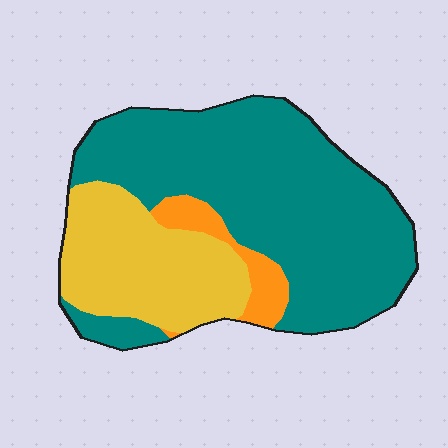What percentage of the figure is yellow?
Yellow takes up between a sixth and a third of the figure.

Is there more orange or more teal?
Teal.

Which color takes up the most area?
Teal, at roughly 65%.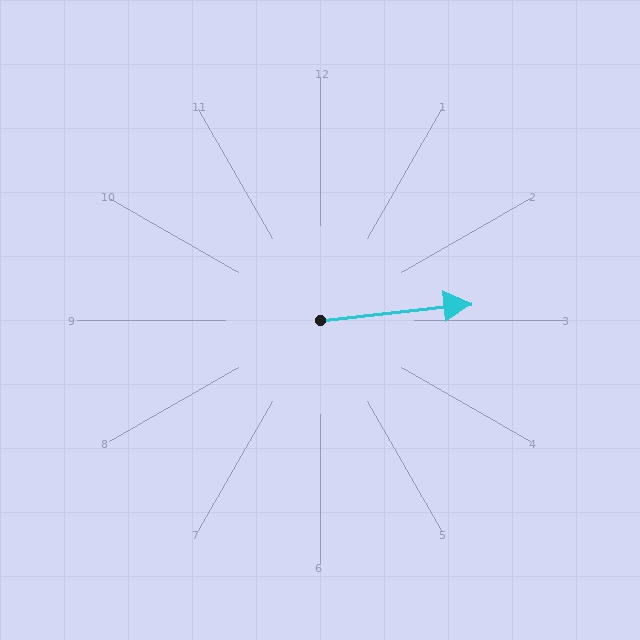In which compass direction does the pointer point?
East.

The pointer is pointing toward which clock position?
Roughly 3 o'clock.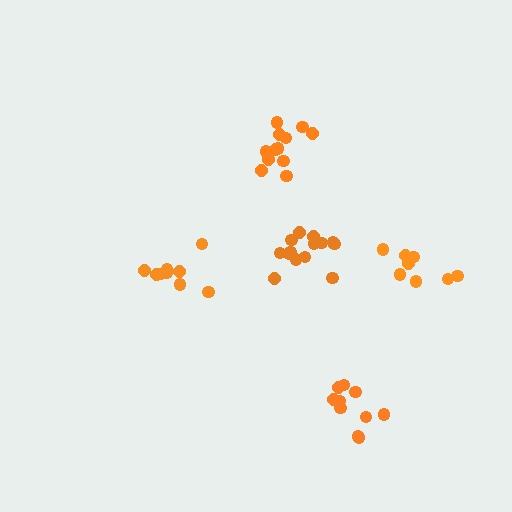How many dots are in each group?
Group 1: 8 dots, Group 2: 12 dots, Group 3: 14 dots, Group 4: 10 dots, Group 5: 9 dots (53 total).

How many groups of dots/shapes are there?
There are 5 groups.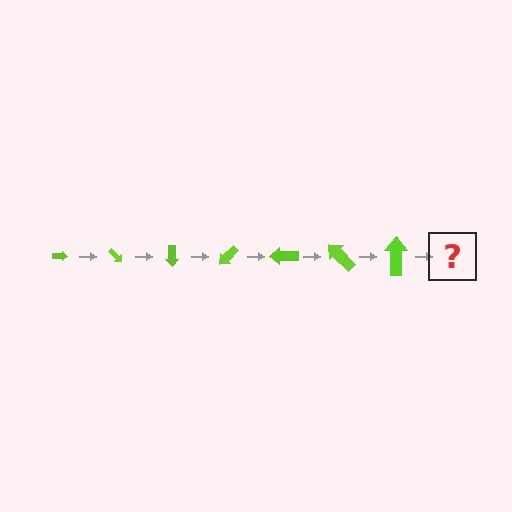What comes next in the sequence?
The next element should be an arrow, larger than the previous one and rotated 315 degrees from the start.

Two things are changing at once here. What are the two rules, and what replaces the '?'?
The two rules are that the arrow grows larger each step and it rotates 45 degrees each step. The '?' should be an arrow, larger than the previous one and rotated 315 degrees from the start.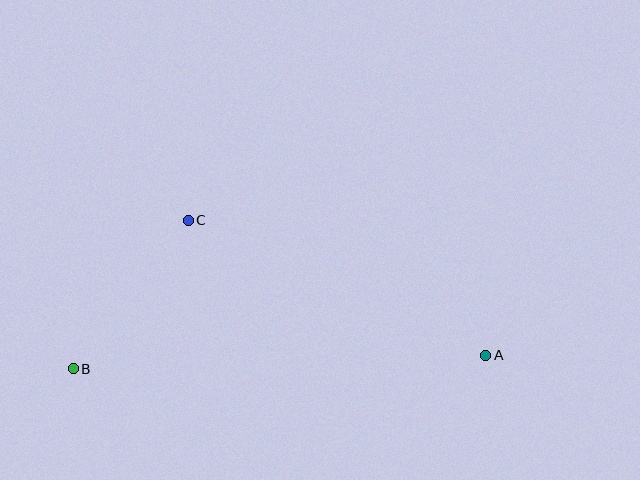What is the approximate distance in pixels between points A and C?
The distance between A and C is approximately 326 pixels.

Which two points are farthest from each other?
Points A and B are farthest from each other.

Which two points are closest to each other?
Points B and C are closest to each other.